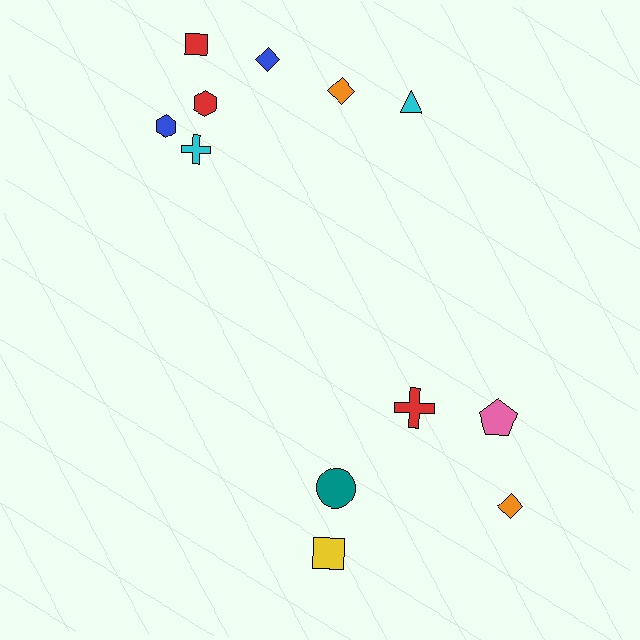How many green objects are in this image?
There are no green objects.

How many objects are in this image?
There are 12 objects.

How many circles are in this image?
There is 1 circle.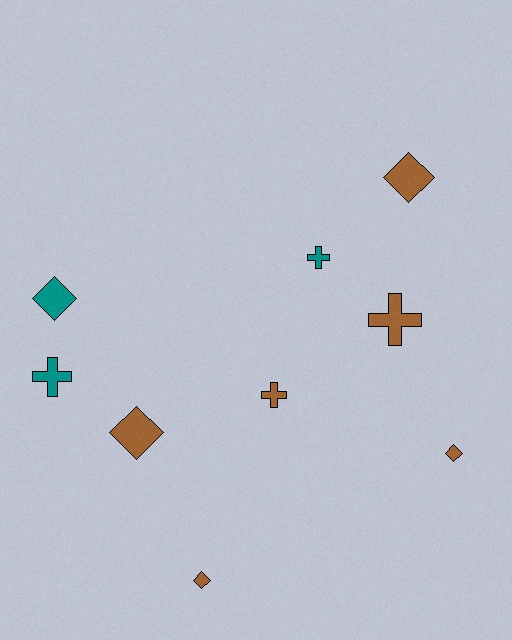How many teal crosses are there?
There are 2 teal crosses.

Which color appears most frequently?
Brown, with 6 objects.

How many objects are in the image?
There are 9 objects.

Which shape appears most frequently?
Diamond, with 5 objects.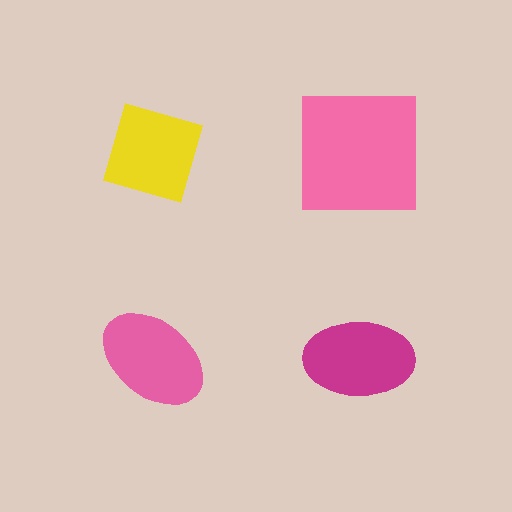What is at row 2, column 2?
A magenta ellipse.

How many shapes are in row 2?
2 shapes.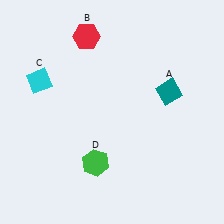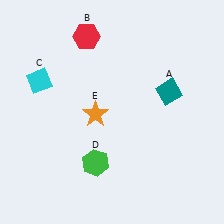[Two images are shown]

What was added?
An orange star (E) was added in Image 2.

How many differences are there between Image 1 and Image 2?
There is 1 difference between the two images.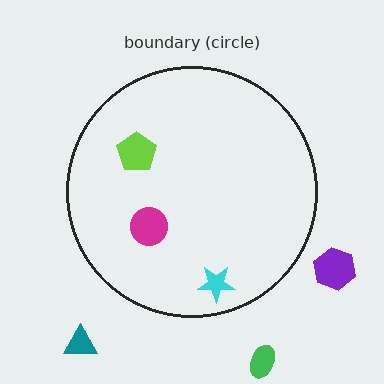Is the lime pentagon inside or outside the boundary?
Inside.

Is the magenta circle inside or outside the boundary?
Inside.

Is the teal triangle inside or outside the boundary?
Outside.